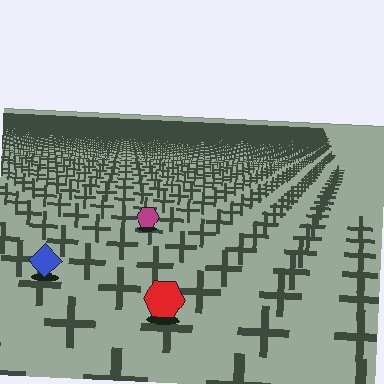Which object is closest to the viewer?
The red hexagon is closest. The texture marks near it are larger and more spread out.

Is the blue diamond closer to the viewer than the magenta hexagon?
Yes. The blue diamond is closer — you can tell from the texture gradient: the ground texture is coarser near it.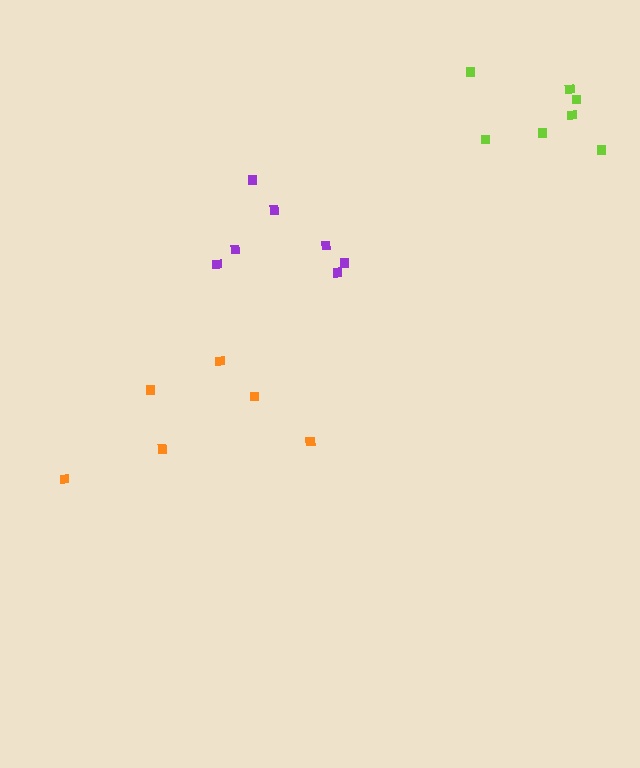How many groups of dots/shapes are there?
There are 3 groups.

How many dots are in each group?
Group 1: 6 dots, Group 2: 7 dots, Group 3: 7 dots (20 total).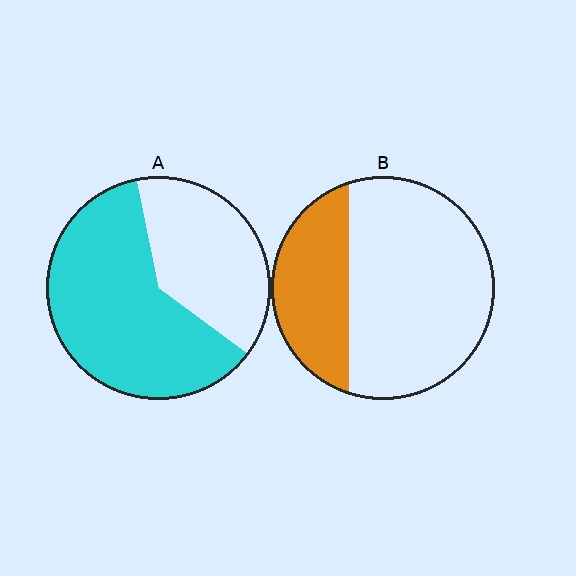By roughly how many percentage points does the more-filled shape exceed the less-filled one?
By roughly 30 percentage points (A over B).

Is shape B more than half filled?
No.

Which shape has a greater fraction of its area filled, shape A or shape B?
Shape A.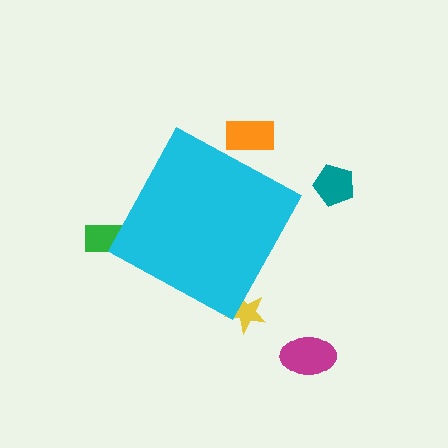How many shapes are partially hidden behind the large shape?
3 shapes are partially hidden.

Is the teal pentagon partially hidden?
No, the teal pentagon is fully visible.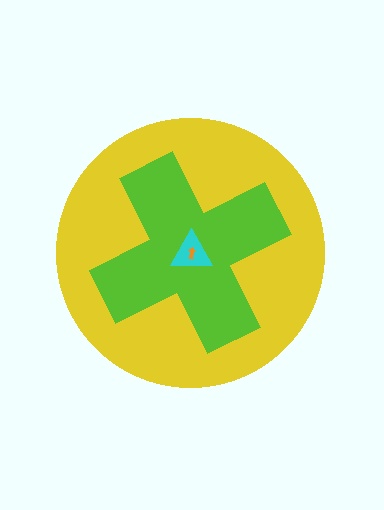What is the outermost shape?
The yellow circle.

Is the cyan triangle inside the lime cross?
Yes.